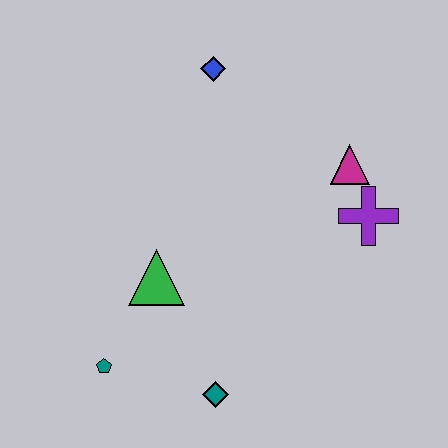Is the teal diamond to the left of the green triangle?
No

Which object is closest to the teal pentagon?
The green triangle is closest to the teal pentagon.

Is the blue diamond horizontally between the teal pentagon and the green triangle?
No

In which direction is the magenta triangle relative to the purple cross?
The magenta triangle is above the purple cross.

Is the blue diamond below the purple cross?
No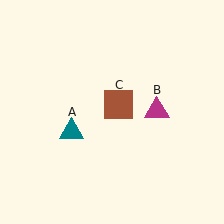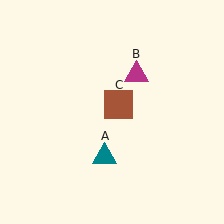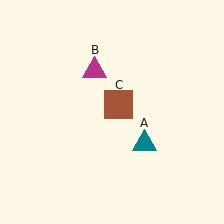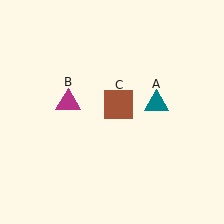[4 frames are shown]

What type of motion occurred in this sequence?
The teal triangle (object A), magenta triangle (object B) rotated counterclockwise around the center of the scene.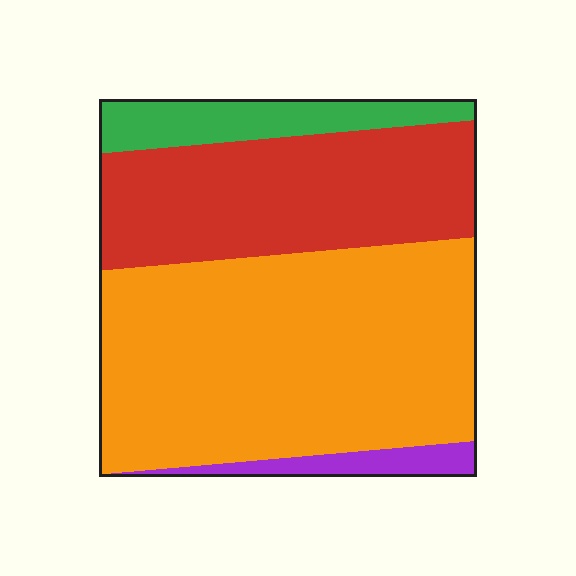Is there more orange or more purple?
Orange.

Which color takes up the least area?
Purple, at roughly 5%.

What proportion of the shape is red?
Red covers around 30% of the shape.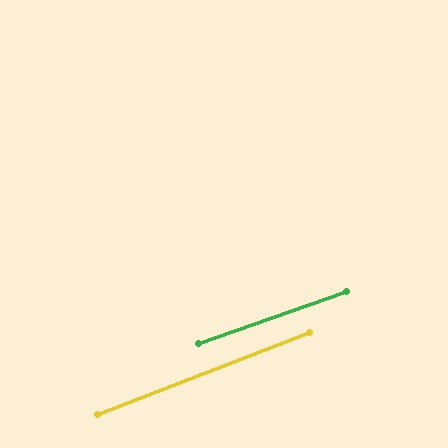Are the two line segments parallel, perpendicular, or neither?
Parallel — their directions differ by only 1.8°.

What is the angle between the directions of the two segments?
Approximately 2 degrees.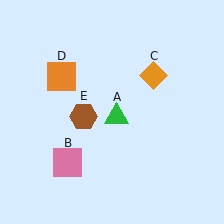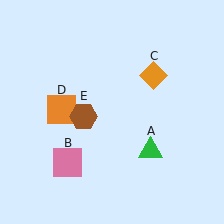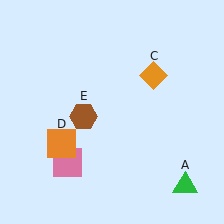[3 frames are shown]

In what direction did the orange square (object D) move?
The orange square (object D) moved down.